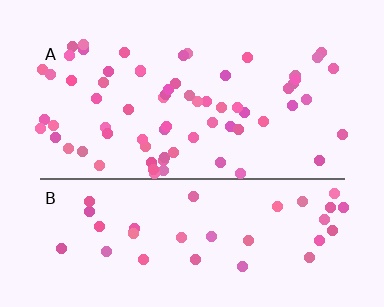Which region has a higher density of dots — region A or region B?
A (the top).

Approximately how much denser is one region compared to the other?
Approximately 1.7× — region A over region B.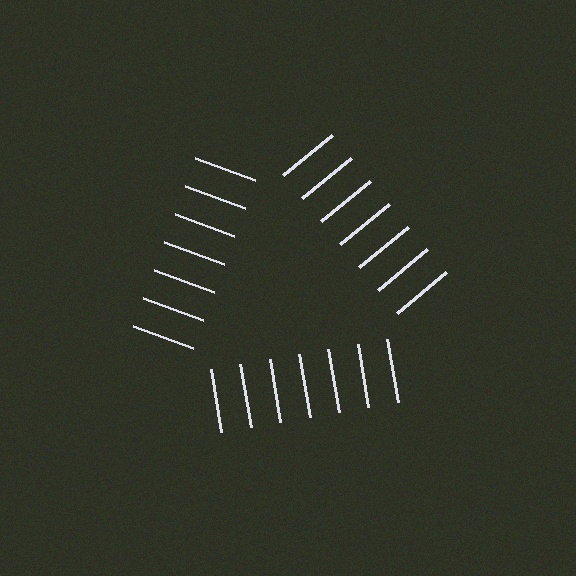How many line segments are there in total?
21 — 7 along each of the 3 edges.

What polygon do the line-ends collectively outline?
An illusory triangle — the line segments terminate on its edges but no continuous stroke is drawn.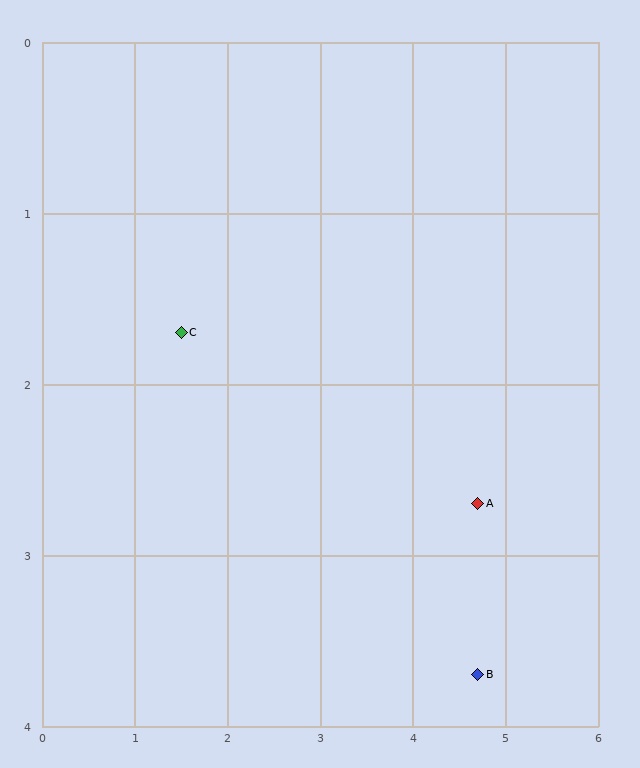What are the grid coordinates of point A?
Point A is at approximately (4.7, 2.7).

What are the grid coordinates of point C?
Point C is at approximately (1.5, 1.7).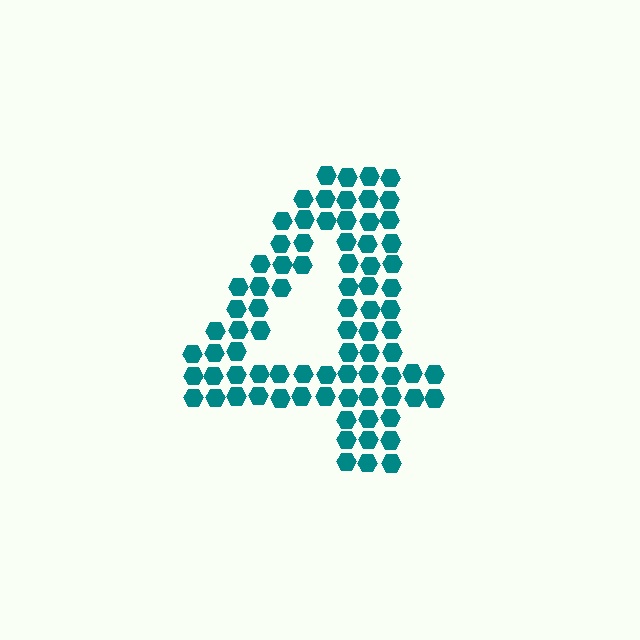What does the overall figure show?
The overall figure shows the digit 4.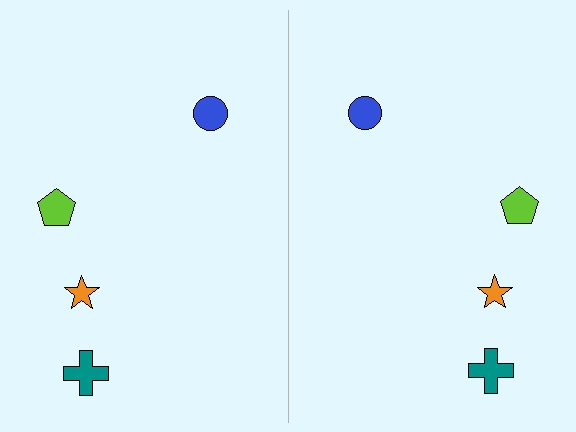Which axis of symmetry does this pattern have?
The pattern has a vertical axis of symmetry running through the center of the image.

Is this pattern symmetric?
Yes, this pattern has bilateral (reflection) symmetry.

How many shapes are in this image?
There are 8 shapes in this image.